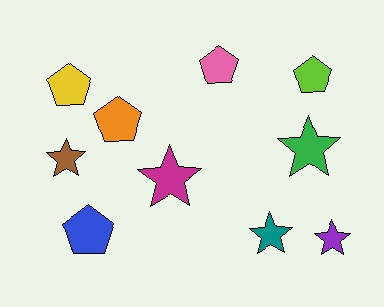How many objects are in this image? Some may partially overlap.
There are 10 objects.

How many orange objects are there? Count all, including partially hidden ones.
There is 1 orange object.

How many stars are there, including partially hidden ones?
There are 5 stars.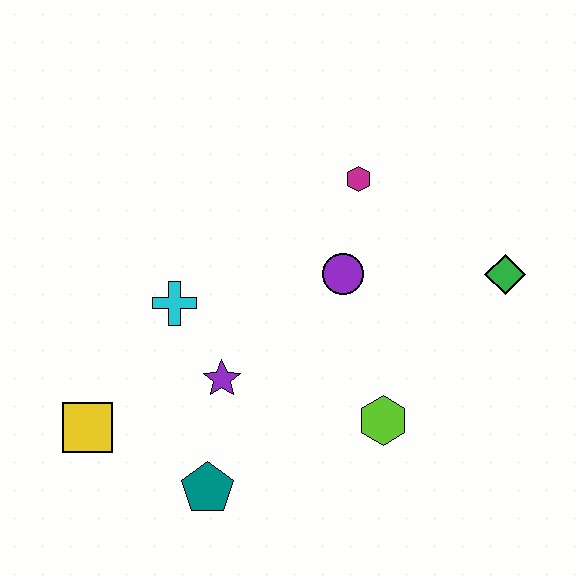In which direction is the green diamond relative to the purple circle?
The green diamond is to the right of the purple circle.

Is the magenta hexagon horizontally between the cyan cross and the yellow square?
No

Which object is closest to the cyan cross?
The purple star is closest to the cyan cross.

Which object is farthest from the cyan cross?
The green diamond is farthest from the cyan cross.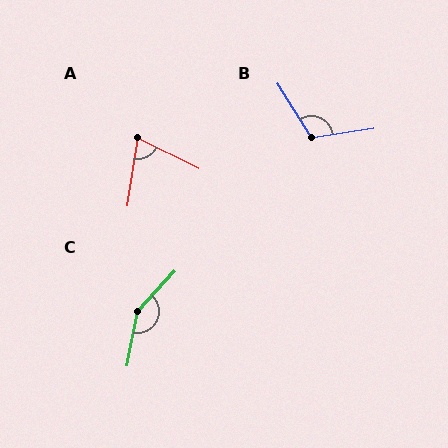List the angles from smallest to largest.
A (72°), B (113°), C (148°).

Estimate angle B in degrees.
Approximately 113 degrees.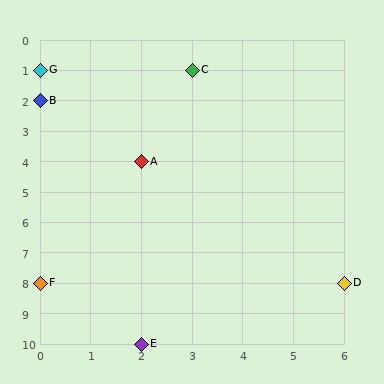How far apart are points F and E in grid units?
Points F and E are 2 columns and 2 rows apart (about 2.8 grid units diagonally).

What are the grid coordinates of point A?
Point A is at grid coordinates (2, 4).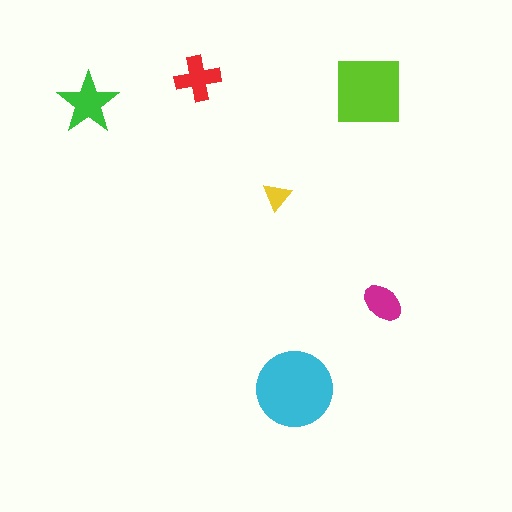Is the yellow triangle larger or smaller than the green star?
Smaller.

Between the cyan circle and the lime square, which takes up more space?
The cyan circle.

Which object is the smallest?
The yellow triangle.